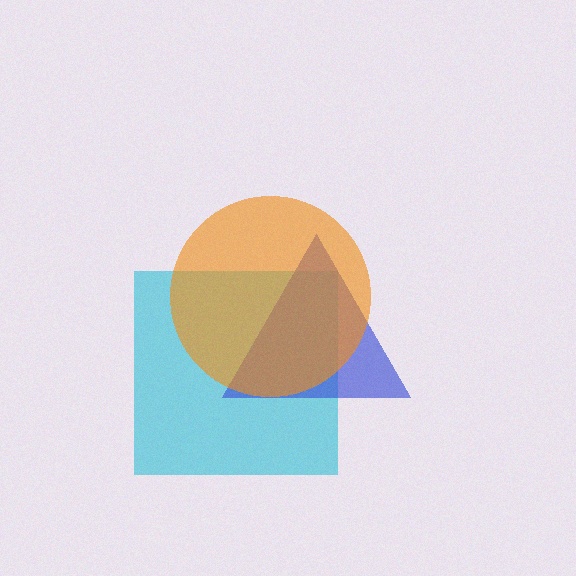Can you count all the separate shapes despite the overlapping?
Yes, there are 3 separate shapes.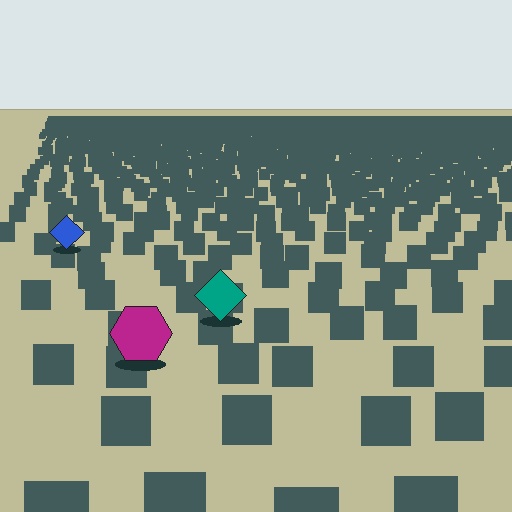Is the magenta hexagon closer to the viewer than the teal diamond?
Yes. The magenta hexagon is closer — you can tell from the texture gradient: the ground texture is coarser near it.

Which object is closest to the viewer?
The magenta hexagon is closest. The texture marks near it are larger and more spread out.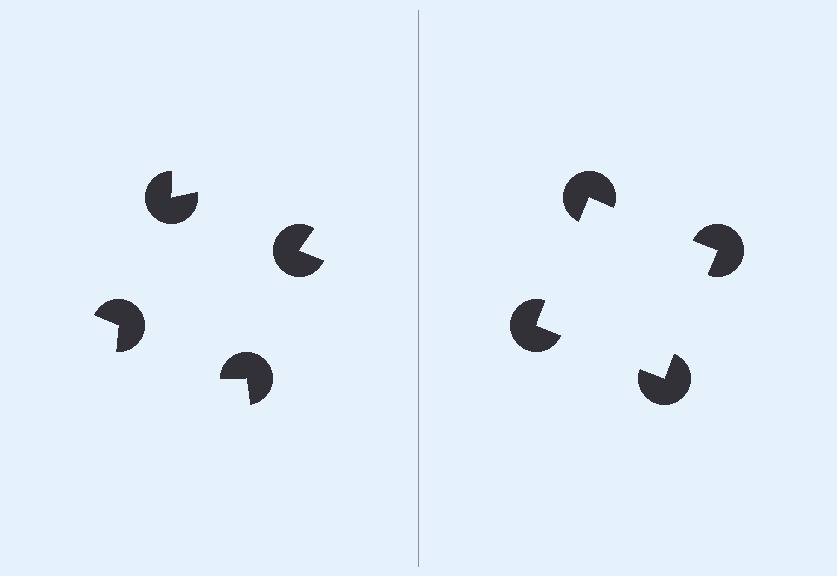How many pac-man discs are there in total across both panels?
8 — 4 on each side.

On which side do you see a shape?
An illusory square appears on the right side. On the left side the wedge cuts are rotated, so no coherent shape forms.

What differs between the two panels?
The pac-man discs are positioned identically on both sides; only the wedge orientations differ. On the right they align to a square; on the left they are misaligned.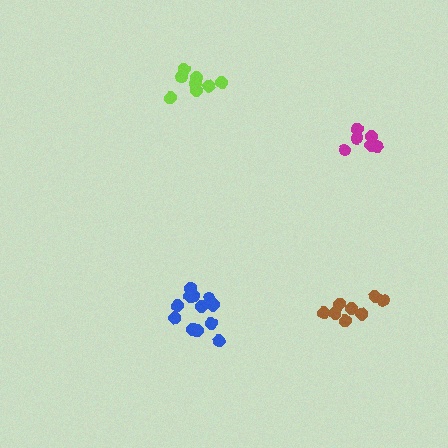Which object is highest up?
The lime cluster is topmost.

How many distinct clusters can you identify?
There are 4 distinct clusters.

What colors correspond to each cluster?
The clusters are colored: magenta, brown, blue, lime.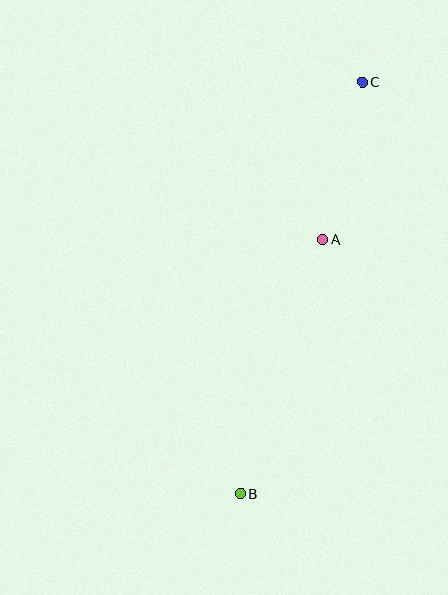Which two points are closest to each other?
Points A and C are closest to each other.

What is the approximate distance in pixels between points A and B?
The distance between A and B is approximately 267 pixels.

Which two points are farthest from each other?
Points B and C are farthest from each other.